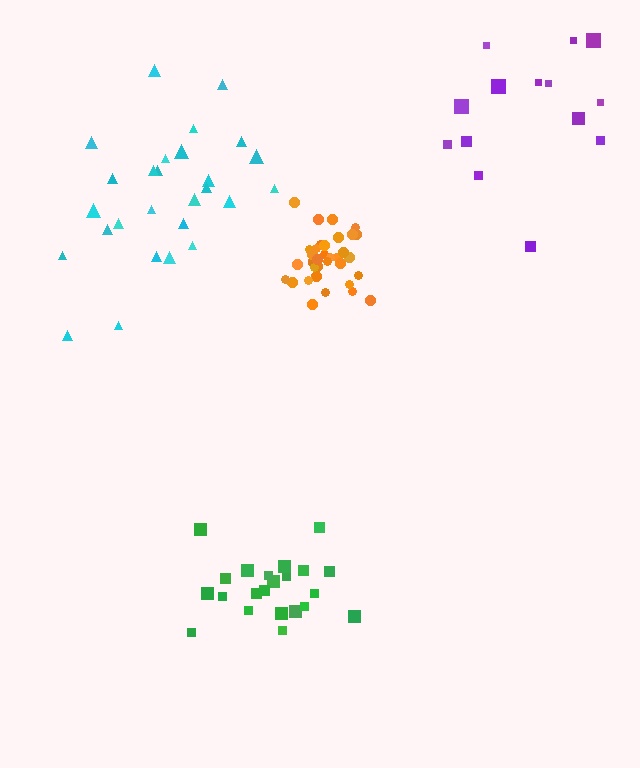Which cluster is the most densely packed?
Orange.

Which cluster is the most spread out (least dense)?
Purple.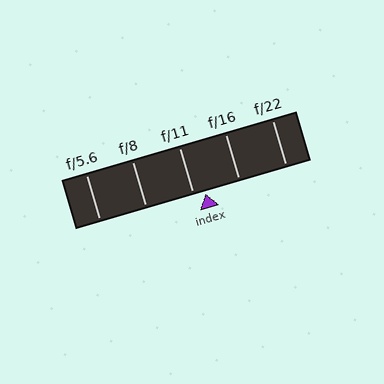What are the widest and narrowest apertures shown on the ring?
The widest aperture shown is f/5.6 and the narrowest is f/22.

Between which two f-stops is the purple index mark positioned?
The index mark is between f/11 and f/16.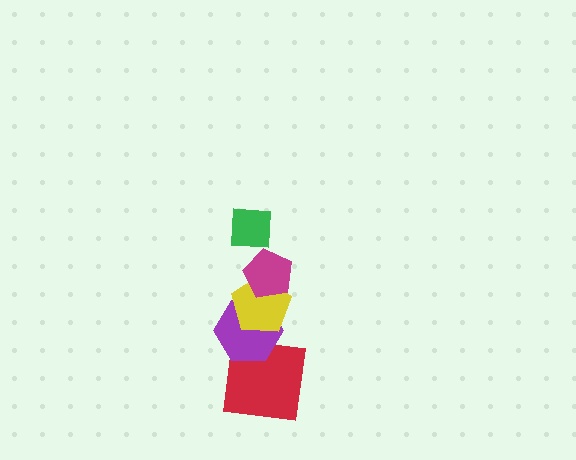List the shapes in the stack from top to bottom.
From top to bottom: the green square, the magenta pentagon, the yellow pentagon, the purple hexagon, the red square.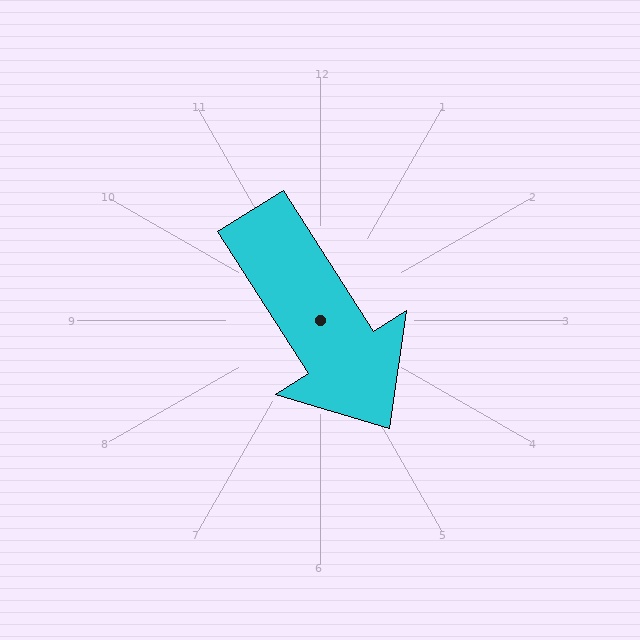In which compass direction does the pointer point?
Southeast.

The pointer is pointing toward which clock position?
Roughly 5 o'clock.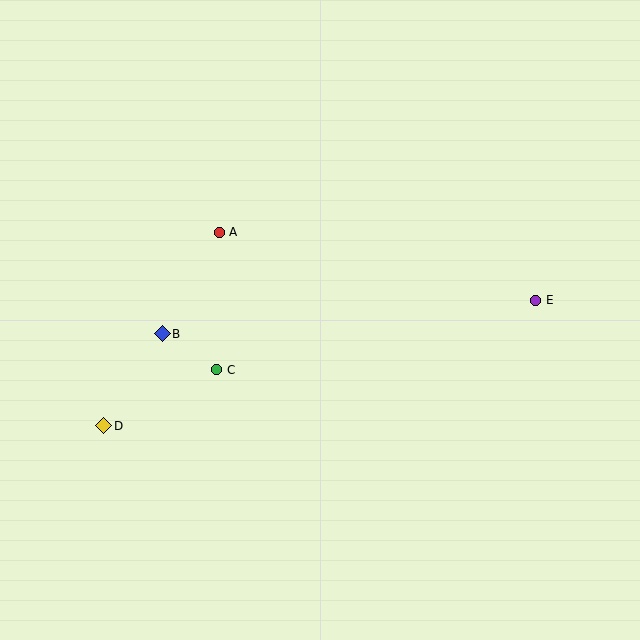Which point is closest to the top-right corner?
Point E is closest to the top-right corner.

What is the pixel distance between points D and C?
The distance between D and C is 126 pixels.